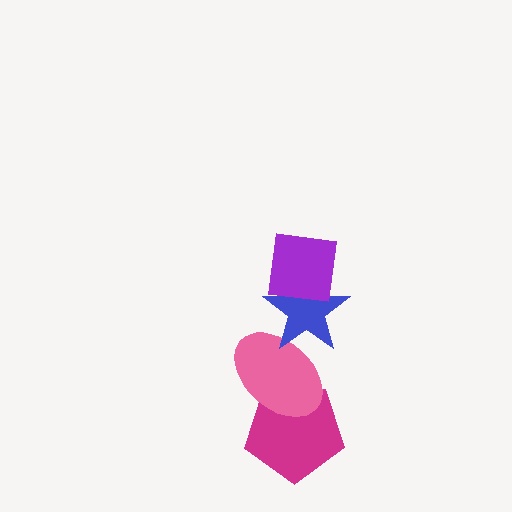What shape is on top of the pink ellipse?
The blue star is on top of the pink ellipse.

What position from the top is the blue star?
The blue star is 2nd from the top.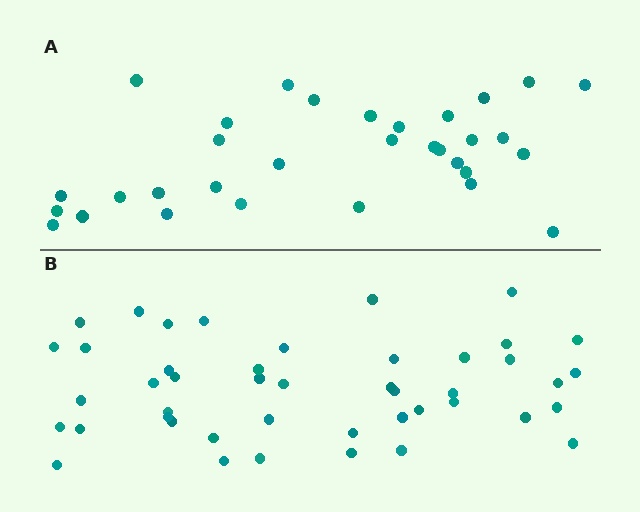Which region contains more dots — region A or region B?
Region B (the bottom region) has more dots.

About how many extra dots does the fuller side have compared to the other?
Region B has approximately 15 more dots than region A.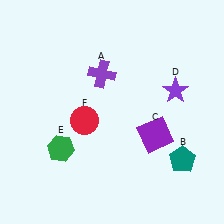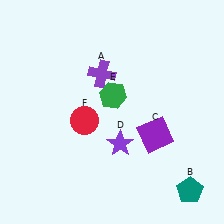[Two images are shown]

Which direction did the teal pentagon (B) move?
The teal pentagon (B) moved down.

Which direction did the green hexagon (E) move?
The green hexagon (E) moved up.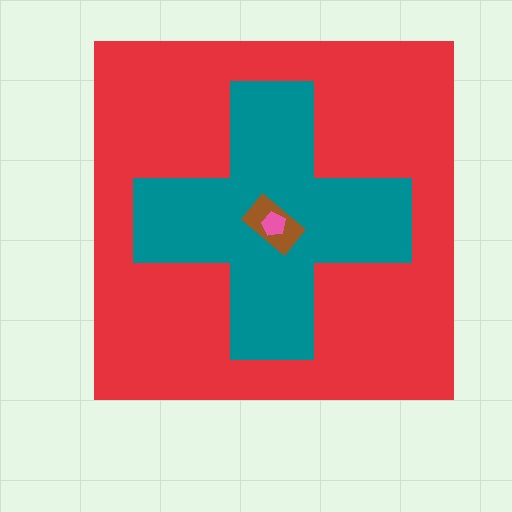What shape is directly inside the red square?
The teal cross.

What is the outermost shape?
The red square.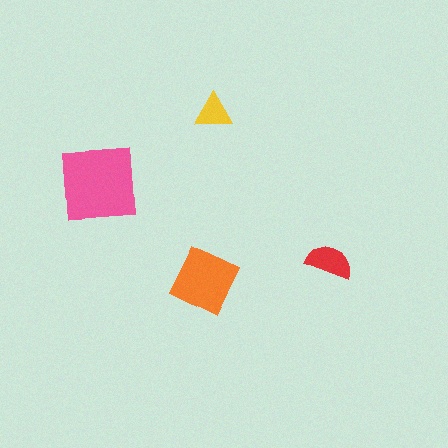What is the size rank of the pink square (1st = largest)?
1st.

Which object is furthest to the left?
The pink square is leftmost.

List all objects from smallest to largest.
The yellow triangle, the red semicircle, the orange square, the pink square.